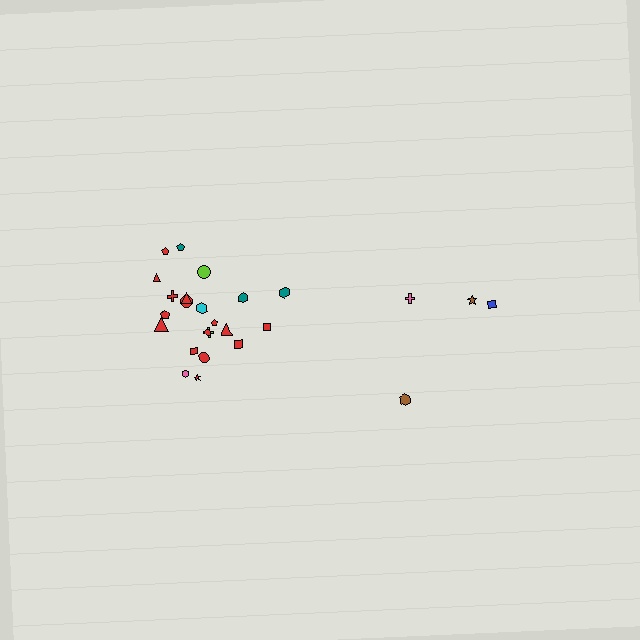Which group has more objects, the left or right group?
The left group.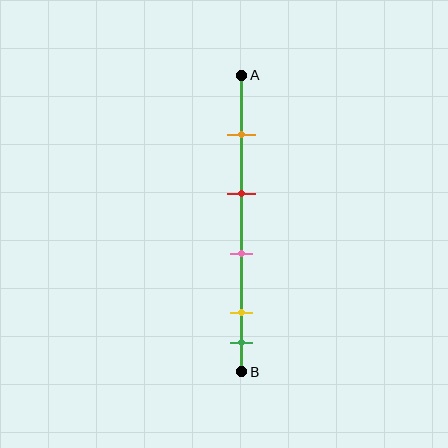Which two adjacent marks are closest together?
The yellow and green marks are the closest adjacent pair.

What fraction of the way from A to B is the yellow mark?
The yellow mark is approximately 80% (0.8) of the way from A to B.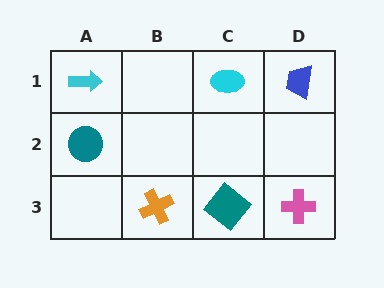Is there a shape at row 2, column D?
No, that cell is empty.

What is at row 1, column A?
A cyan arrow.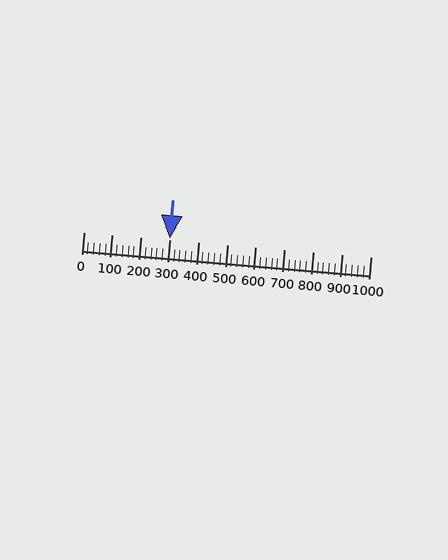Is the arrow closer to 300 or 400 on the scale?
The arrow is closer to 300.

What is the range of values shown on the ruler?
The ruler shows values from 0 to 1000.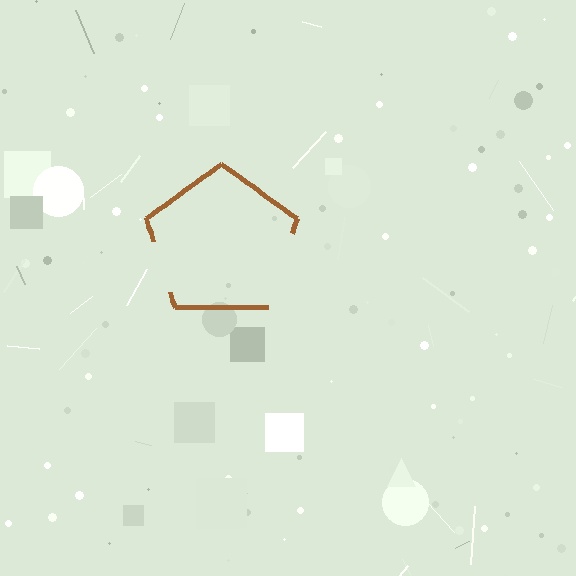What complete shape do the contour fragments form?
The contour fragments form a pentagon.